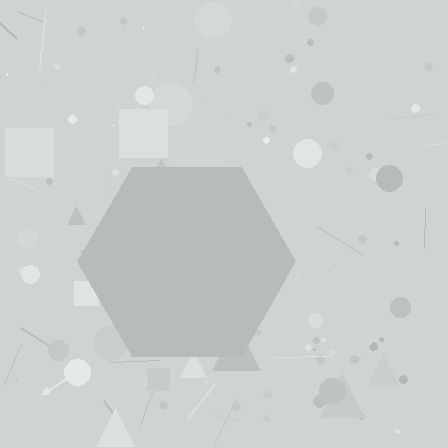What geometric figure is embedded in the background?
A hexagon is embedded in the background.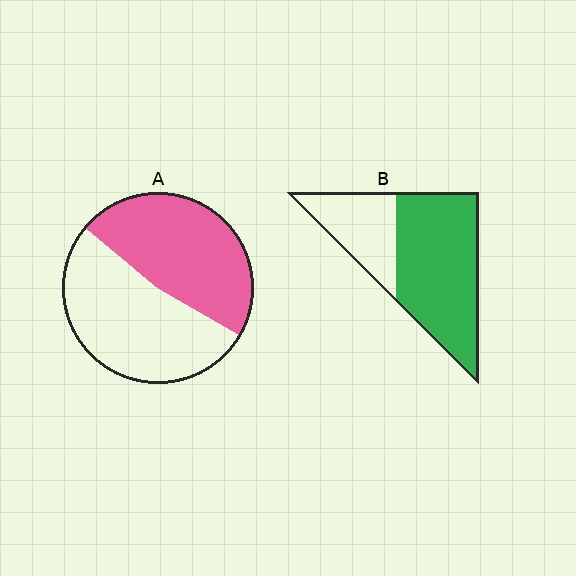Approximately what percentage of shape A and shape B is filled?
A is approximately 50% and B is approximately 70%.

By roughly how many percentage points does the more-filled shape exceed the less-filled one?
By roughly 20 percentage points (B over A).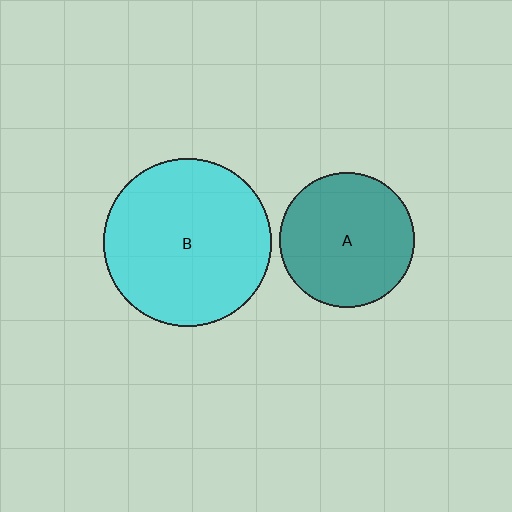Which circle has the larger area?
Circle B (cyan).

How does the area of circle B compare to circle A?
Approximately 1.6 times.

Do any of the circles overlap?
No, none of the circles overlap.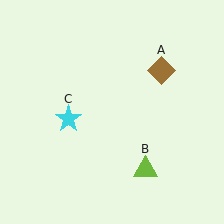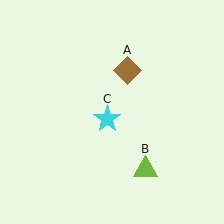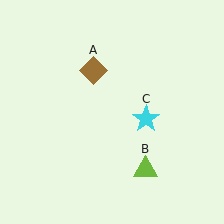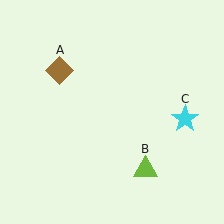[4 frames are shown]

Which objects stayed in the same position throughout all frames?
Lime triangle (object B) remained stationary.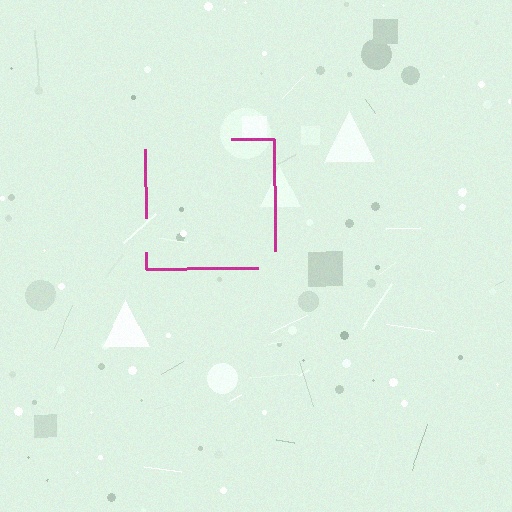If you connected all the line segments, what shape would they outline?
They would outline a square.